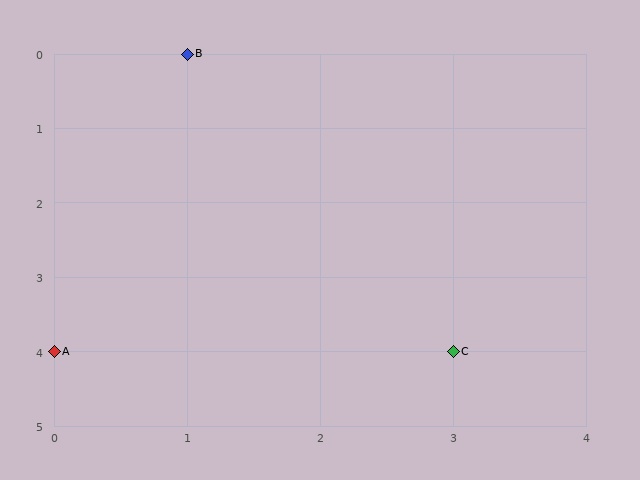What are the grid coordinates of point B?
Point B is at grid coordinates (1, 0).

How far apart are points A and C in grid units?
Points A and C are 3 columns apart.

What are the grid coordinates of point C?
Point C is at grid coordinates (3, 4).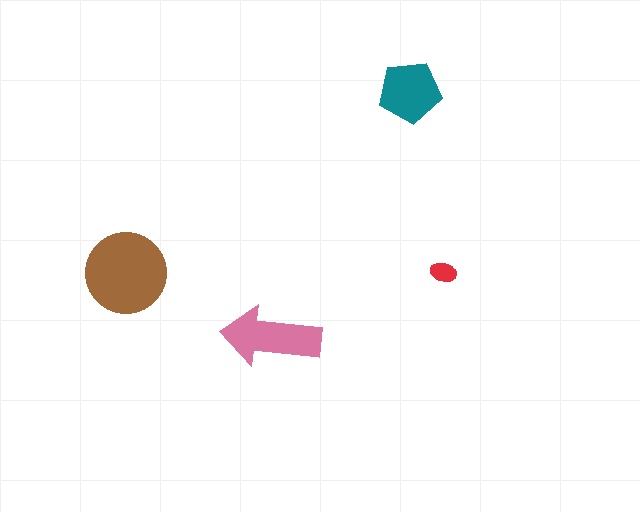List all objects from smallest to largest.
The red ellipse, the teal pentagon, the pink arrow, the brown circle.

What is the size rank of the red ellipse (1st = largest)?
4th.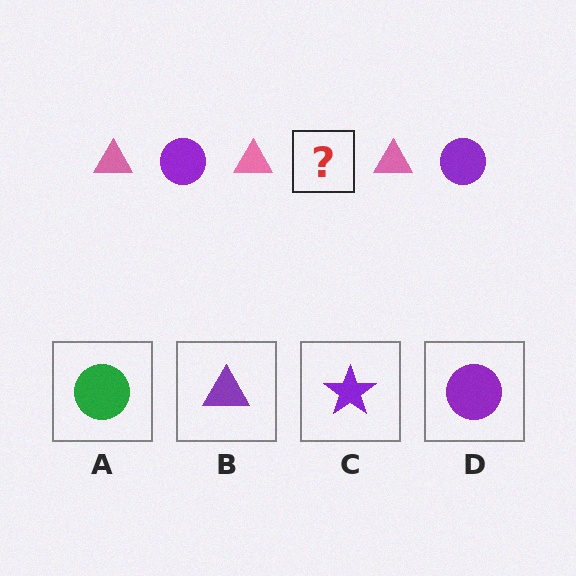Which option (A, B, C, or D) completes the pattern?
D.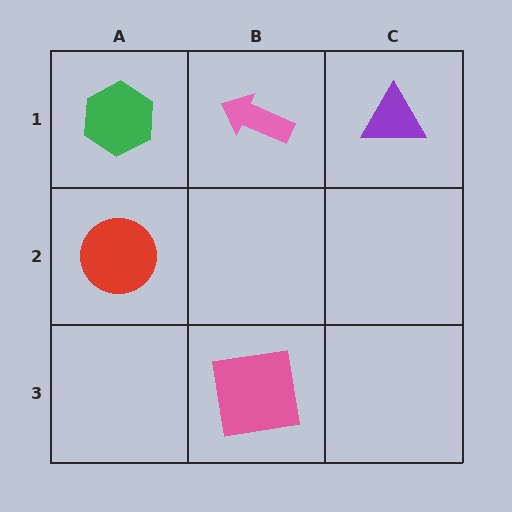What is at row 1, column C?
A purple triangle.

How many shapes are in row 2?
1 shape.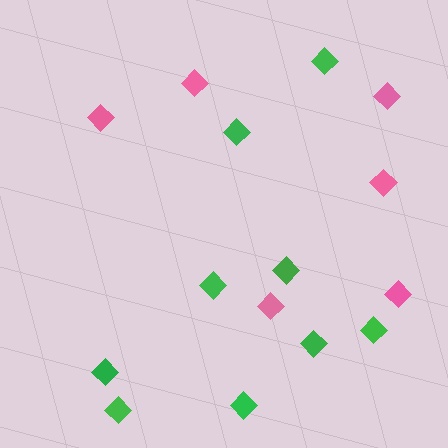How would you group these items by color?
There are 2 groups: one group of pink diamonds (6) and one group of green diamonds (9).